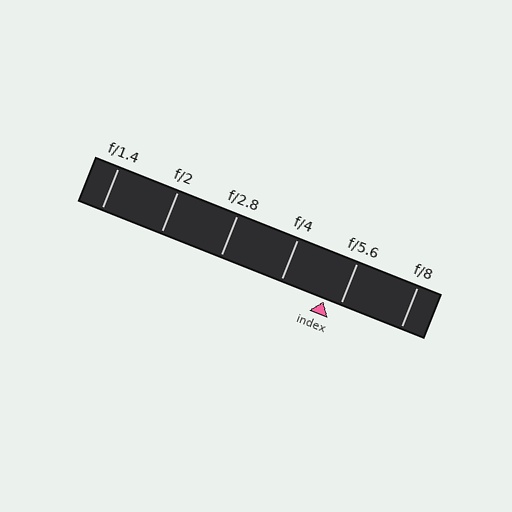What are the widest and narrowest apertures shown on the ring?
The widest aperture shown is f/1.4 and the narrowest is f/8.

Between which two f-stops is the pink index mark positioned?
The index mark is between f/4 and f/5.6.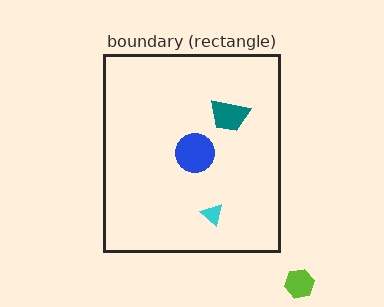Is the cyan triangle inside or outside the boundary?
Inside.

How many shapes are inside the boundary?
3 inside, 1 outside.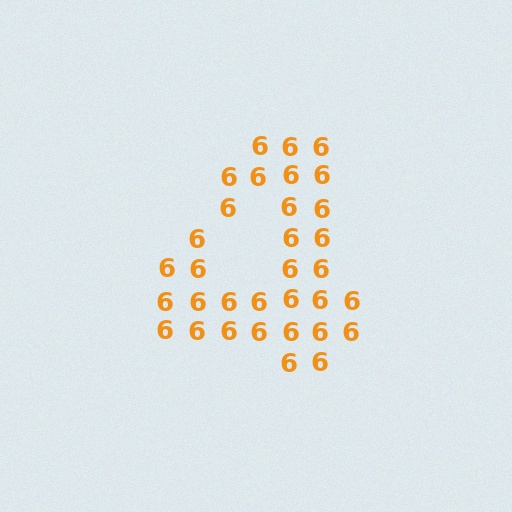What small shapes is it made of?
It is made of small digit 6's.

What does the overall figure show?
The overall figure shows the digit 4.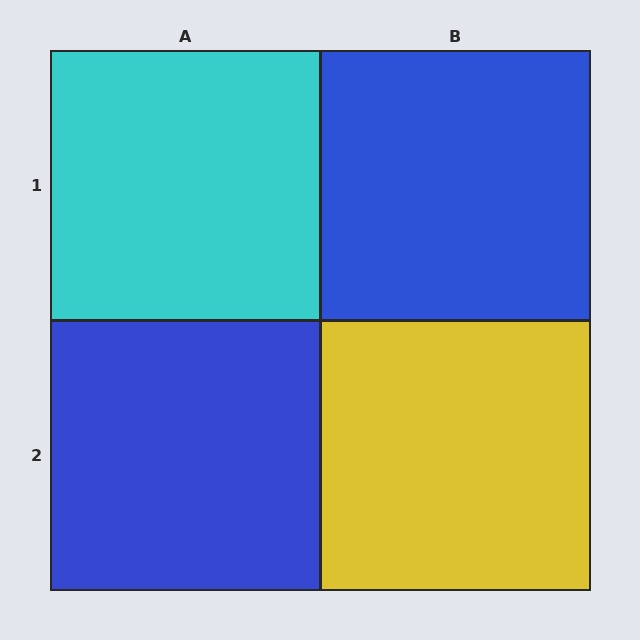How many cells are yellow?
1 cell is yellow.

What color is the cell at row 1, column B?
Blue.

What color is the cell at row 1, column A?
Cyan.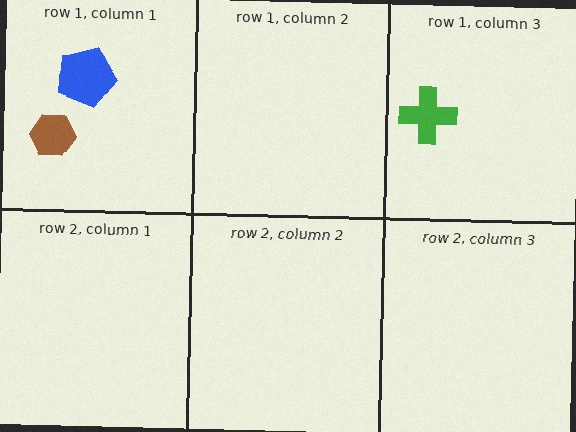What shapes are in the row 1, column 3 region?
The green cross.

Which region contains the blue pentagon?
The row 1, column 1 region.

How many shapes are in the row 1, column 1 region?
2.